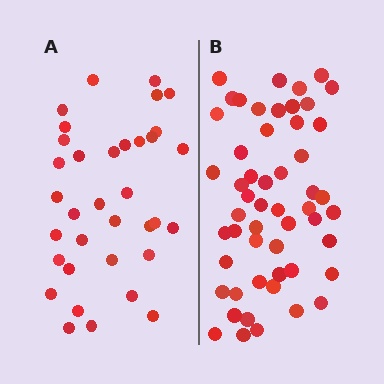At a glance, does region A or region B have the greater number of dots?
Region B (the right region) has more dots.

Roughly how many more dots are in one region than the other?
Region B has approximately 20 more dots than region A.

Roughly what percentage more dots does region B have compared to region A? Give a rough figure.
About 50% more.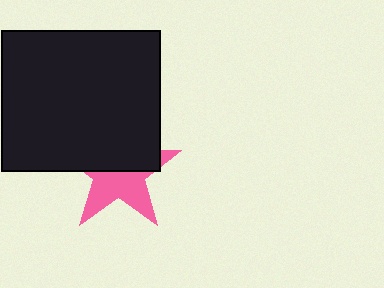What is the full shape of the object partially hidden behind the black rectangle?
The partially hidden object is a pink star.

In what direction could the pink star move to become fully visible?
The pink star could move down. That would shift it out from behind the black rectangle entirely.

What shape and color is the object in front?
The object in front is a black rectangle.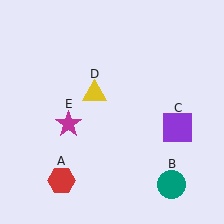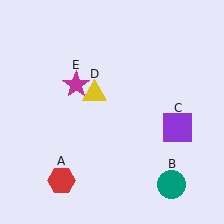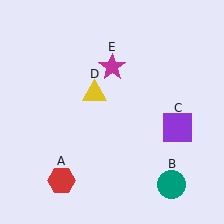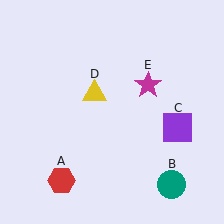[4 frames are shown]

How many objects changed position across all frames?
1 object changed position: magenta star (object E).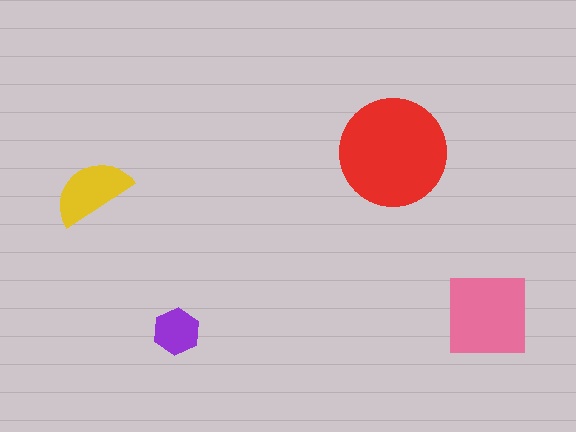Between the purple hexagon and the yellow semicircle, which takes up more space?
The yellow semicircle.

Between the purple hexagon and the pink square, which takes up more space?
The pink square.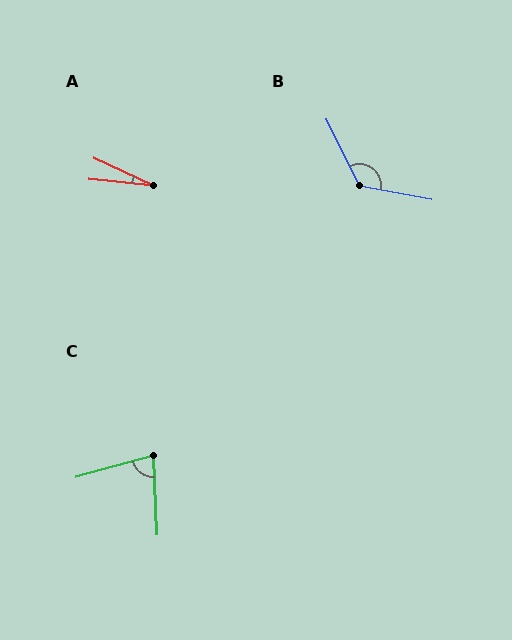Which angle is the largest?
B, at approximately 126 degrees.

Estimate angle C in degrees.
Approximately 77 degrees.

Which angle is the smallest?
A, at approximately 19 degrees.